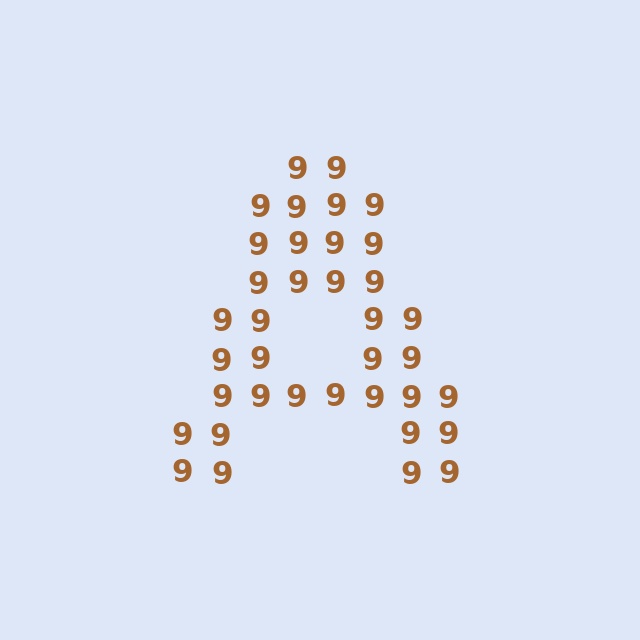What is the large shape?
The large shape is the letter A.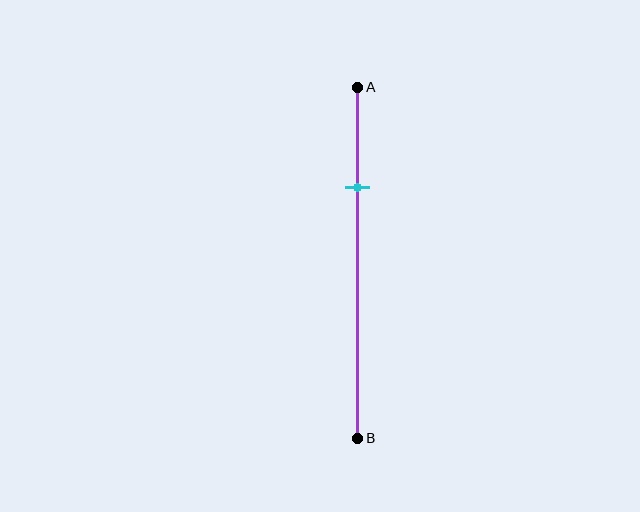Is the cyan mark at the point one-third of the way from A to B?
No, the mark is at about 30% from A, not at the 33% one-third point.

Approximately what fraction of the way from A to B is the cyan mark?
The cyan mark is approximately 30% of the way from A to B.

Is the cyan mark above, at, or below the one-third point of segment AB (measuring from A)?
The cyan mark is above the one-third point of segment AB.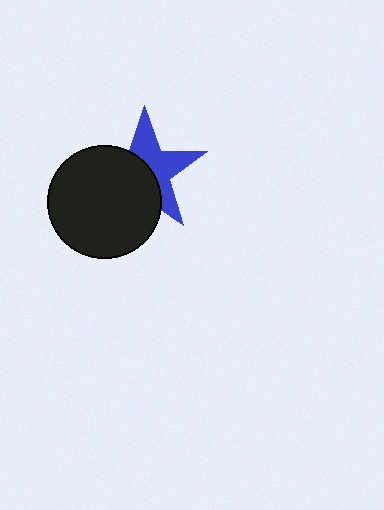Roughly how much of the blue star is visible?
About half of it is visible (roughly 48%).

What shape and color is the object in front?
The object in front is a black circle.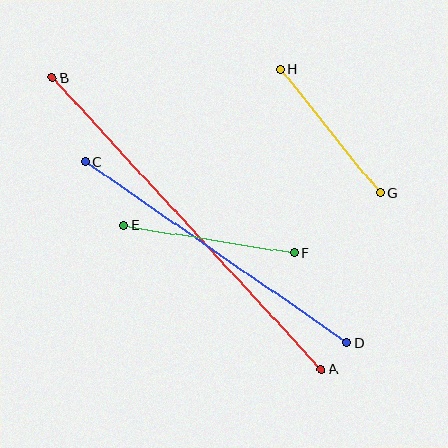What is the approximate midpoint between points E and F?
The midpoint is at approximately (209, 239) pixels.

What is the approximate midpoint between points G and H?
The midpoint is at approximately (330, 131) pixels.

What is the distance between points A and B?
The distance is approximately 397 pixels.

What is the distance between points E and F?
The distance is approximately 173 pixels.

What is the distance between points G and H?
The distance is approximately 158 pixels.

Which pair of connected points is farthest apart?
Points A and B are farthest apart.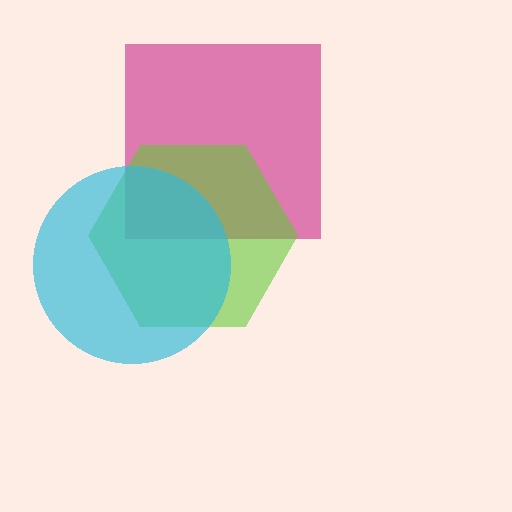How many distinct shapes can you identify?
There are 3 distinct shapes: a magenta square, a lime hexagon, a cyan circle.